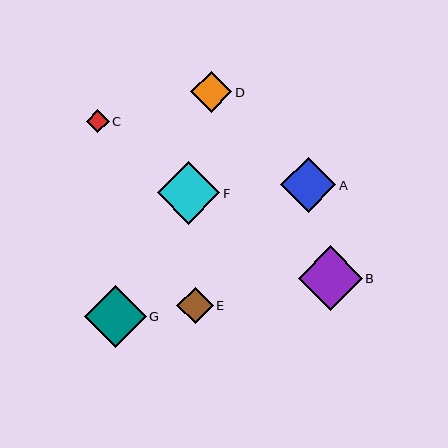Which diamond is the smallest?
Diamond C is the smallest with a size of approximately 22 pixels.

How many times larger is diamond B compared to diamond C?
Diamond B is approximately 2.9 times the size of diamond C.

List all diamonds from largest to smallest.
From largest to smallest: B, F, G, A, D, E, C.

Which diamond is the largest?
Diamond B is the largest with a size of approximately 64 pixels.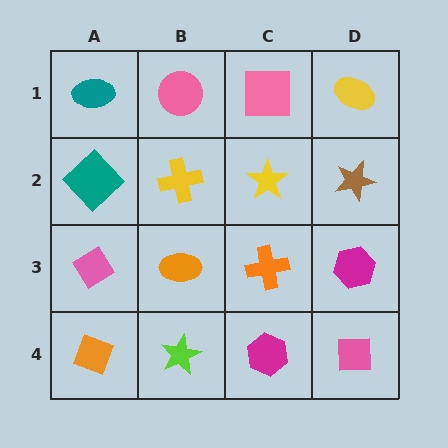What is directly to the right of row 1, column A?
A pink circle.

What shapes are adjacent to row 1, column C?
A yellow star (row 2, column C), a pink circle (row 1, column B), a yellow ellipse (row 1, column D).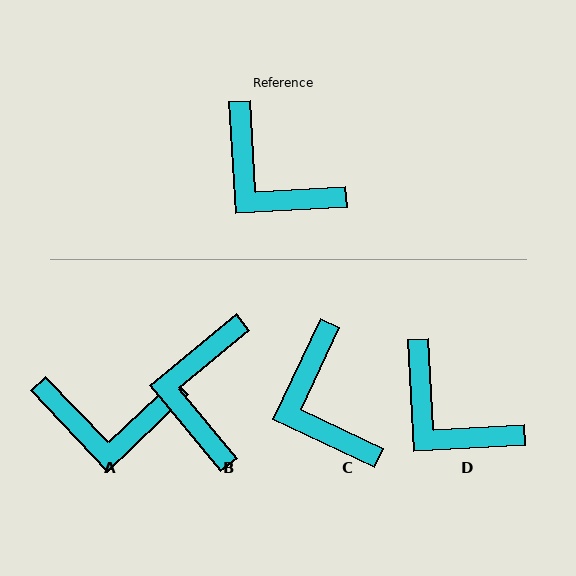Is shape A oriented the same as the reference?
No, it is off by about 40 degrees.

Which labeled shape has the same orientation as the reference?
D.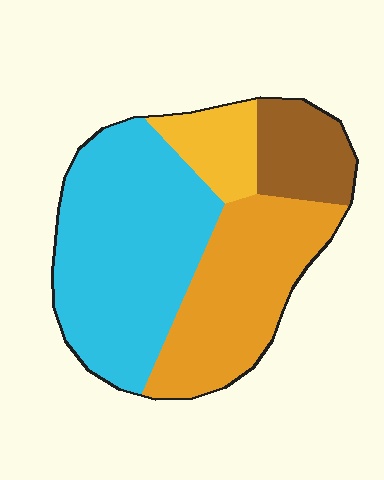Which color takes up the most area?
Cyan, at roughly 45%.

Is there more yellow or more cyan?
Cyan.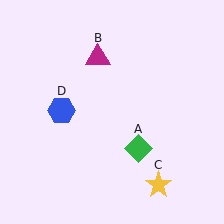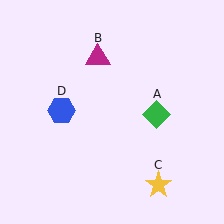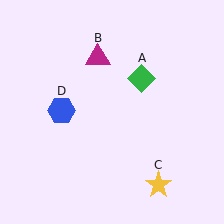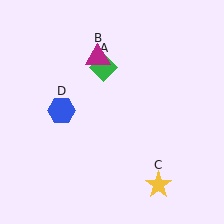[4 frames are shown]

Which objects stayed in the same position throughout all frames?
Magenta triangle (object B) and yellow star (object C) and blue hexagon (object D) remained stationary.